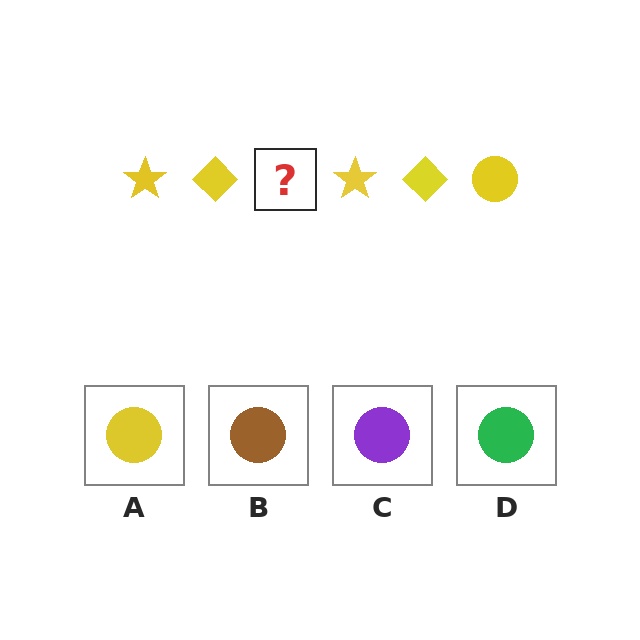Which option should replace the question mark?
Option A.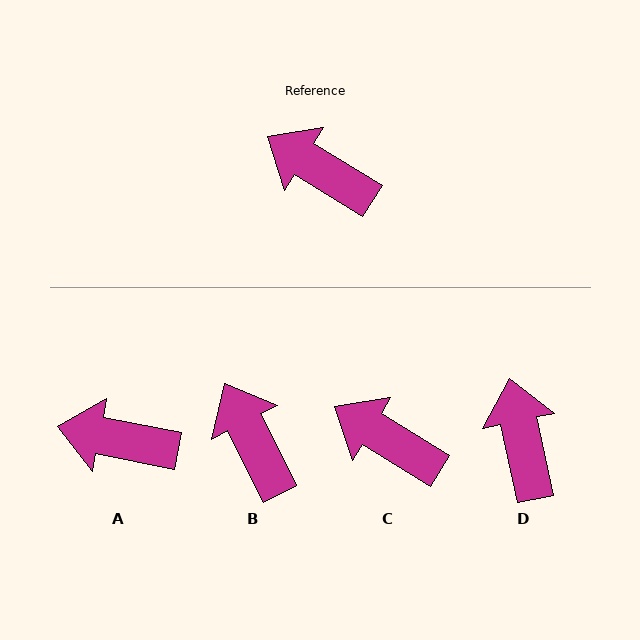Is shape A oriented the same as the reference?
No, it is off by about 20 degrees.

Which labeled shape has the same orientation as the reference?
C.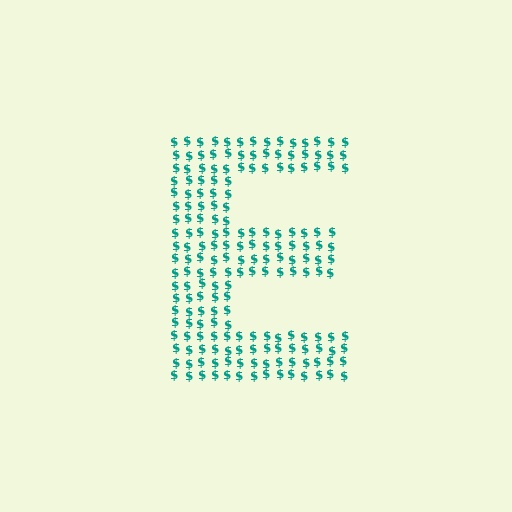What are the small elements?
The small elements are dollar signs.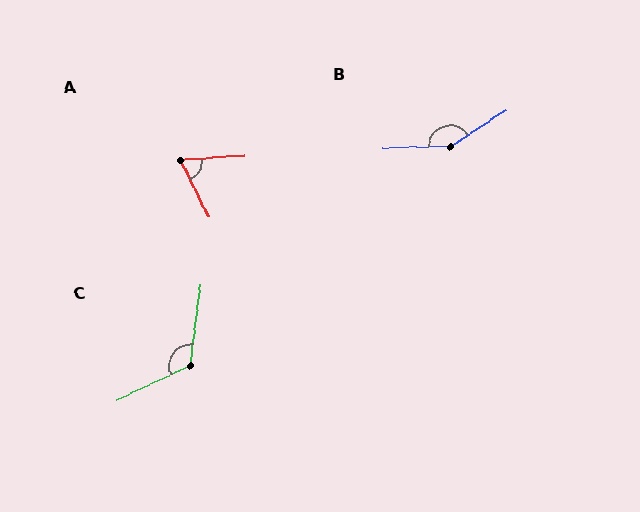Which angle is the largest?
B, at approximately 148 degrees.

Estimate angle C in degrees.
Approximately 123 degrees.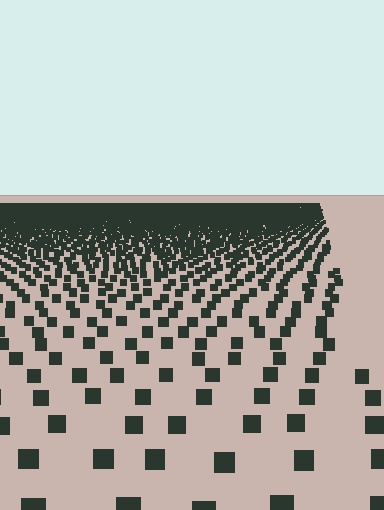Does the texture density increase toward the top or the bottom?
Density increases toward the top.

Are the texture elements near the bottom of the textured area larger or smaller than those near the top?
Larger. Near the bottom, elements are closer to the viewer and appear at a bigger on-screen size.